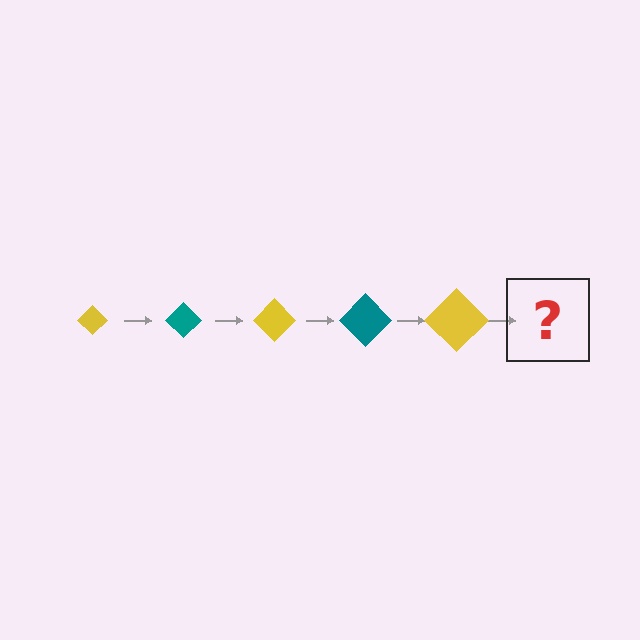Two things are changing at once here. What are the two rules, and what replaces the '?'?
The two rules are that the diamond grows larger each step and the color cycles through yellow and teal. The '?' should be a teal diamond, larger than the previous one.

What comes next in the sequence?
The next element should be a teal diamond, larger than the previous one.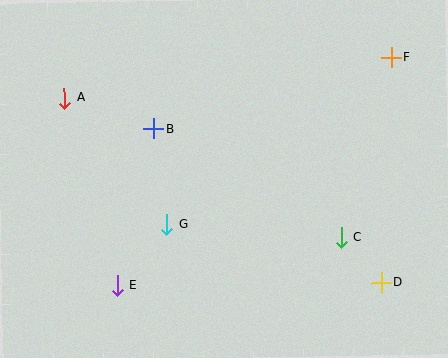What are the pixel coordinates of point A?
Point A is at (64, 98).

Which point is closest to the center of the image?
Point G at (166, 224) is closest to the center.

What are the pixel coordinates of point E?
Point E is at (117, 285).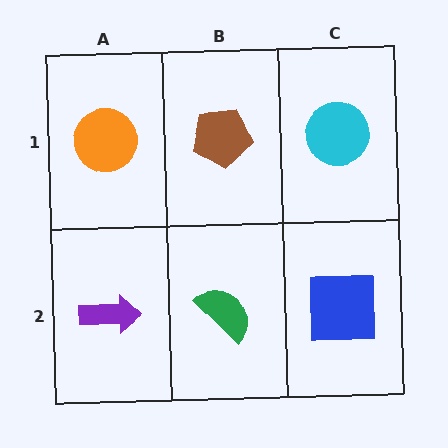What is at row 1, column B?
A brown pentagon.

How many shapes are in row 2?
3 shapes.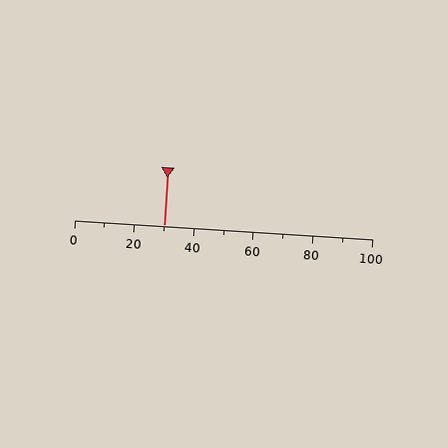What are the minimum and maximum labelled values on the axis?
The axis runs from 0 to 100.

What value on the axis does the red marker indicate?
The marker indicates approximately 30.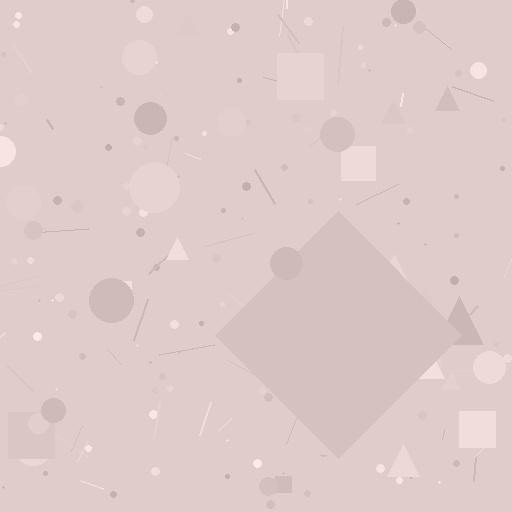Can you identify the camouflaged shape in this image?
The camouflaged shape is a diamond.